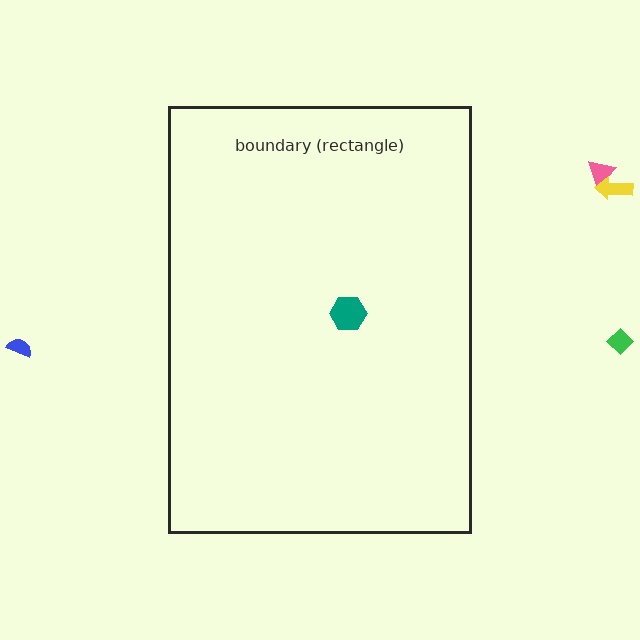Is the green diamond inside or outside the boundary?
Outside.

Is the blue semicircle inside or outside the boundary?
Outside.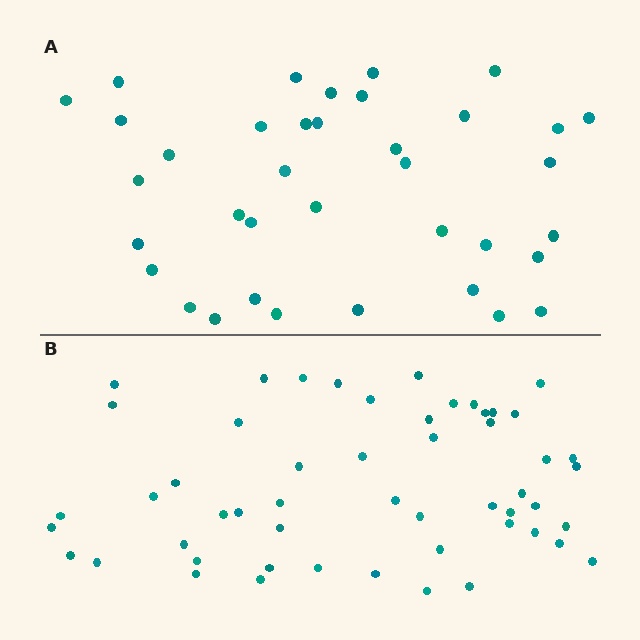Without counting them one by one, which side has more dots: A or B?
Region B (the bottom region) has more dots.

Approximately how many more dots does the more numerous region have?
Region B has approximately 15 more dots than region A.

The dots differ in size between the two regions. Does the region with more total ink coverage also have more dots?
No. Region A has more total ink coverage because its dots are larger, but region B actually contains more individual dots. Total area can be misleading — the number of items is what matters here.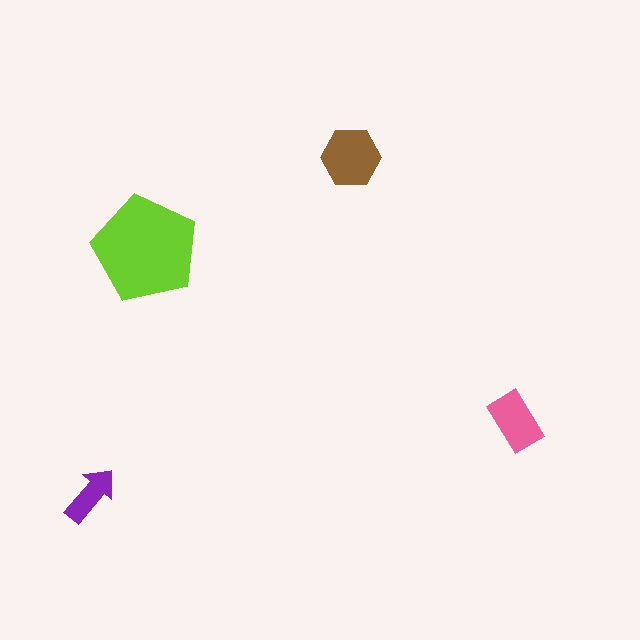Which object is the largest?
The lime pentagon.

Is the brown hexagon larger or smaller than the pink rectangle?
Larger.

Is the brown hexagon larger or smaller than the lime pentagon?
Smaller.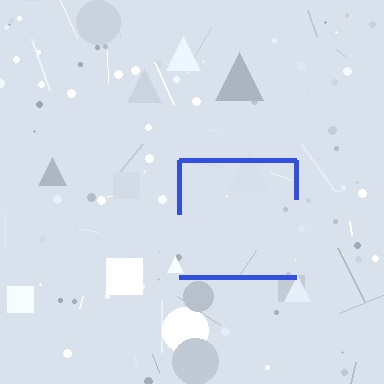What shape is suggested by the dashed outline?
The dashed outline suggests a square.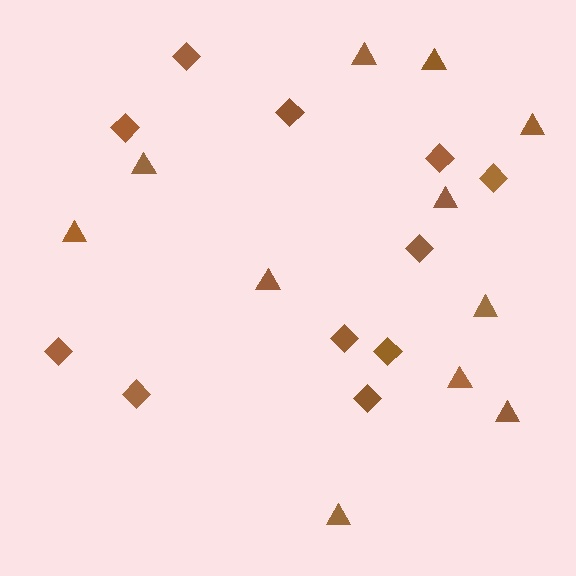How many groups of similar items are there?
There are 2 groups: one group of diamonds (11) and one group of triangles (11).